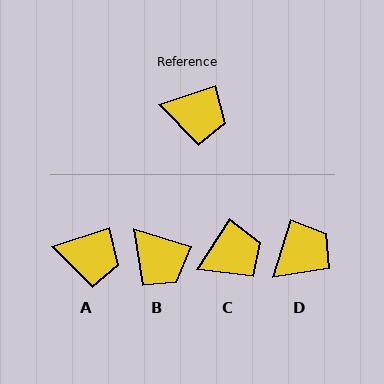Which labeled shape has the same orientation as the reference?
A.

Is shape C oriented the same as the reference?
No, it is off by about 38 degrees.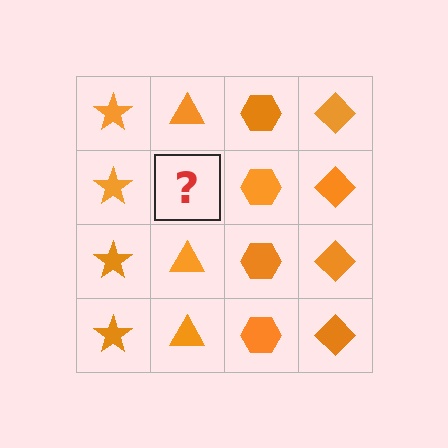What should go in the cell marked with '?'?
The missing cell should contain an orange triangle.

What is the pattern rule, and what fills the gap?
The rule is that each column has a consistent shape. The gap should be filled with an orange triangle.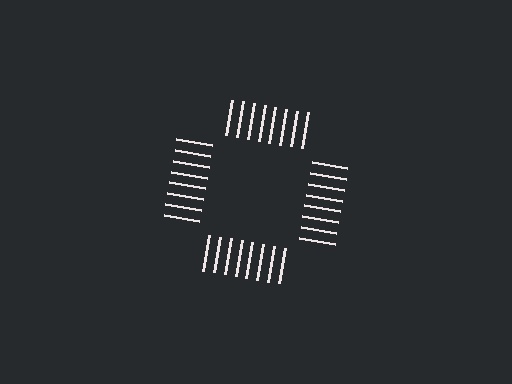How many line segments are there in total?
32 — 8 along each of the 4 edges.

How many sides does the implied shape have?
4 sides — the line-ends trace a square.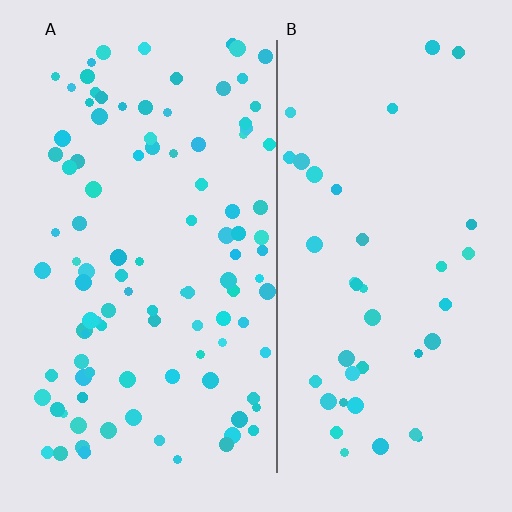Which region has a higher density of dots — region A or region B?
A (the left).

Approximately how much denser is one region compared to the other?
Approximately 2.6× — region A over region B.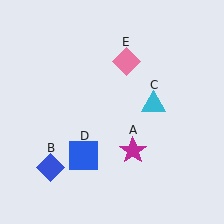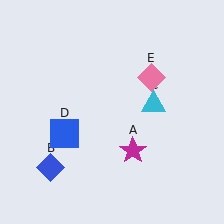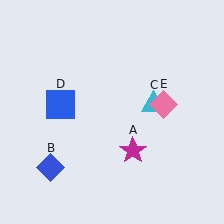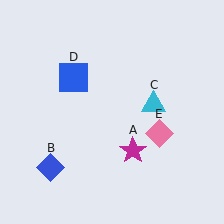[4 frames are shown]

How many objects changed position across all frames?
2 objects changed position: blue square (object D), pink diamond (object E).